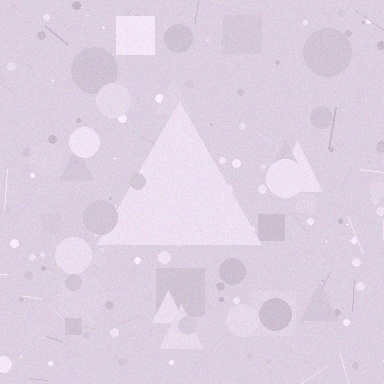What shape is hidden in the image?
A triangle is hidden in the image.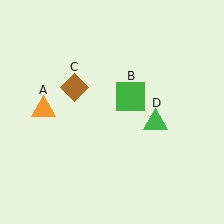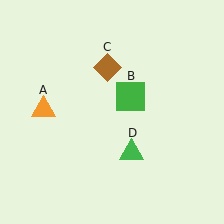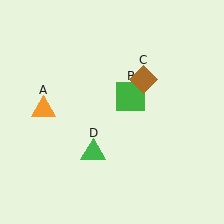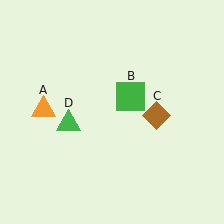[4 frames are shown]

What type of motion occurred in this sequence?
The brown diamond (object C), green triangle (object D) rotated clockwise around the center of the scene.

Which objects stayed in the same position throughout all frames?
Orange triangle (object A) and green square (object B) remained stationary.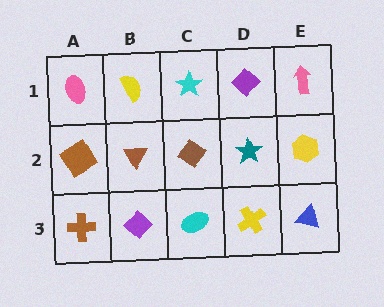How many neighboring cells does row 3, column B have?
3.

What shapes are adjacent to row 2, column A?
A pink ellipse (row 1, column A), a brown cross (row 3, column A), a brown triangle (row 2, column B).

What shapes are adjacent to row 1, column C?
A brown diamond (row 2, column C), a yellow semicircle (row 1, column B), a purple diamond (row 1, column D).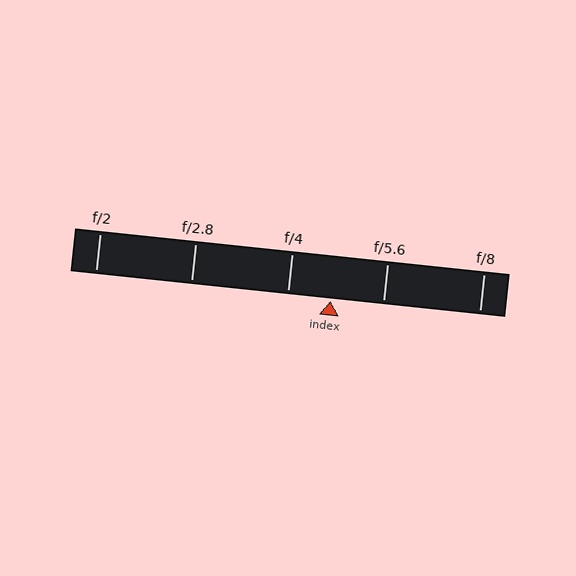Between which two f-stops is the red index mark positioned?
The index mark is between f/4 and f/5.6.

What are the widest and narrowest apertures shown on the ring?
The widest aperture shown is f/2 and the narrowest is f/8.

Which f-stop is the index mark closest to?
The index mark is closest to f/4.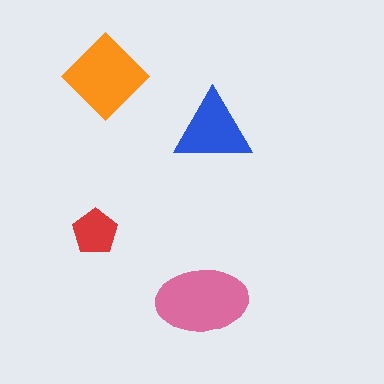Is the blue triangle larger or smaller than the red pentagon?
Larger.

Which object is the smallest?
The red pentagon.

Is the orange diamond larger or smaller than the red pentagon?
Larger.